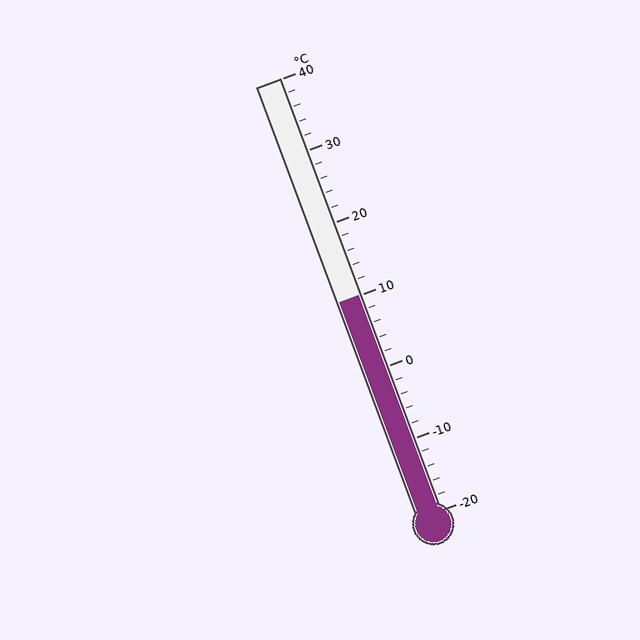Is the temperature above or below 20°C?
The temperature is below 20°C.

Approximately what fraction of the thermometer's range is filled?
The thermometer is filled to approximately 50% of its range.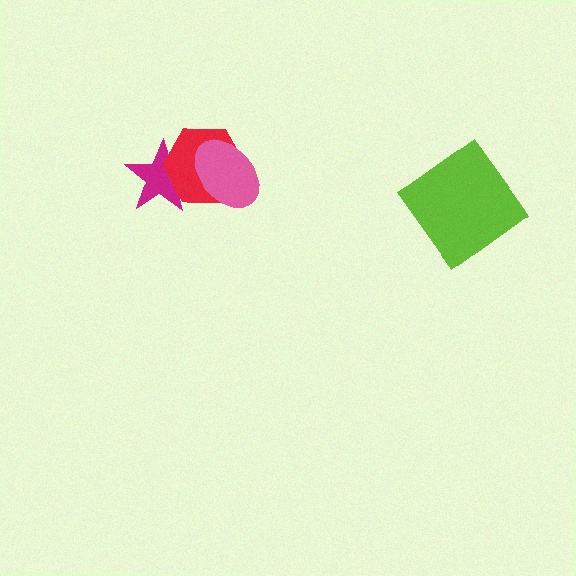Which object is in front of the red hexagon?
The pink ellipse is in front of the red hexagon.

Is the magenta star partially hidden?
Yes, it is partially covered by another shape.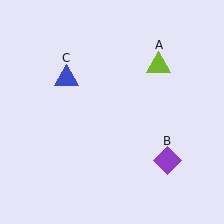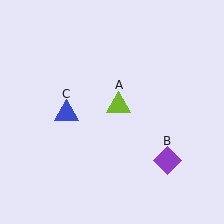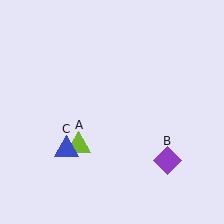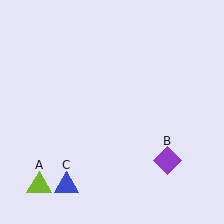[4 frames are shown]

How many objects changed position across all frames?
2 objects changed position: lime triangle (object A), blue triangle (object C).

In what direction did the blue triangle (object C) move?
The blue triangle (object C) moved down.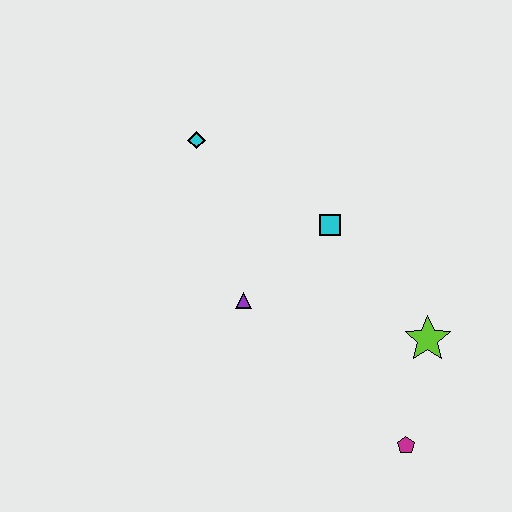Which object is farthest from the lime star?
The cyan diamond is farthest from the lime star.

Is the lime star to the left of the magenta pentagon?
No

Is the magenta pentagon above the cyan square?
No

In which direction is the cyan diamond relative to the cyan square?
The cyan diamond is to the left of the cyan square.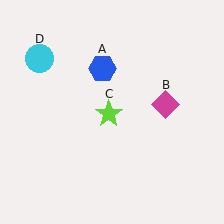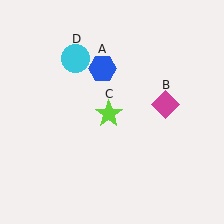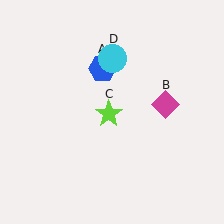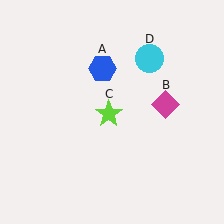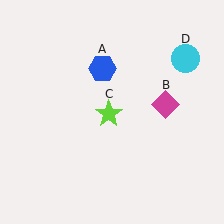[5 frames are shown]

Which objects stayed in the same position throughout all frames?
Blue hexagon (object A) and magenta diamond (object B) and lime star (object C) remained stationary.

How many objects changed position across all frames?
1 object changed position: cyan circle (object D).